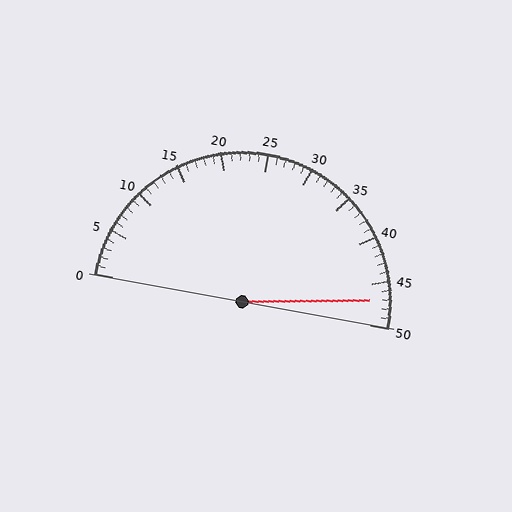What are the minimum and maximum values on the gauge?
The gauge ranges from 0 to 50.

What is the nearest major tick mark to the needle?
The nearest major tick mark is 45.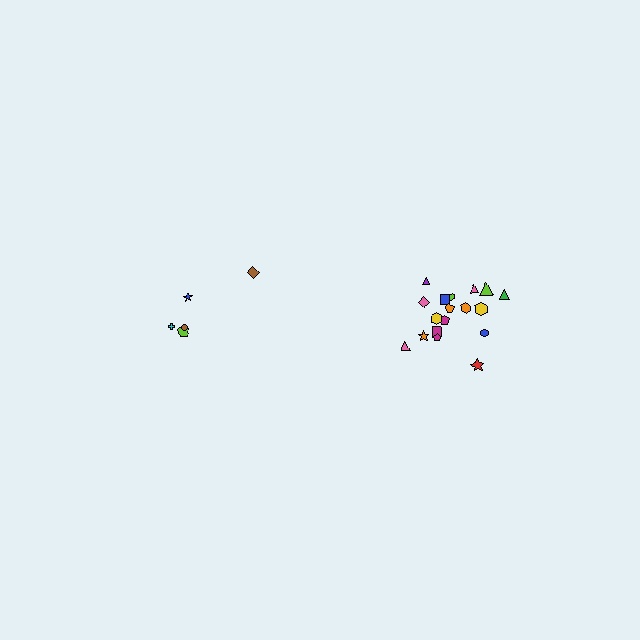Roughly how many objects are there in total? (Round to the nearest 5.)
Roughly 25 objects in total.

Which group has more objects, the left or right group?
The right group.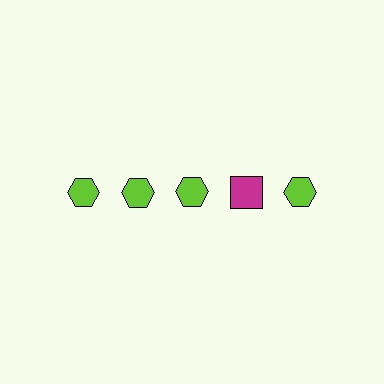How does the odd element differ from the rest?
It differs in both color (magenta instead of lime) and shape (square instead of hexagon).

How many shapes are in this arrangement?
There are 5 shapes arranged in a grid pattern.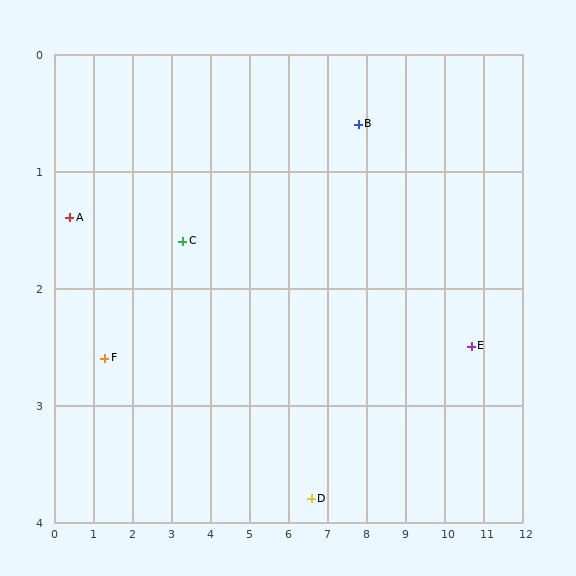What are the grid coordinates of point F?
Point F is at approximately (1.3, 2.6).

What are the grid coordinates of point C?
Point C is at approximately (3.3, 1.6).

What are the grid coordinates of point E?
Point E is at approximately (10.7, 2.5).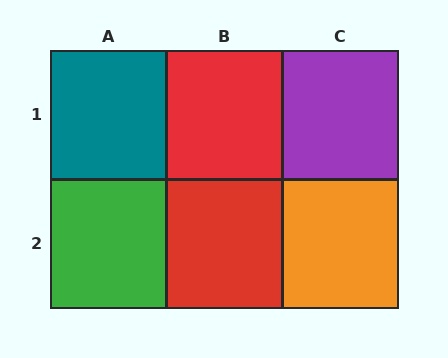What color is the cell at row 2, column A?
Green.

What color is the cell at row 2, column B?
Red.